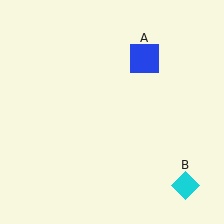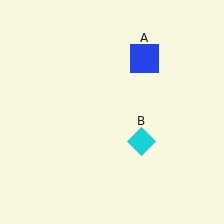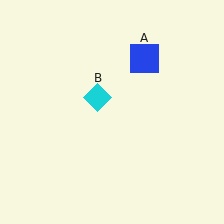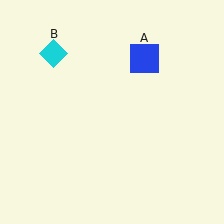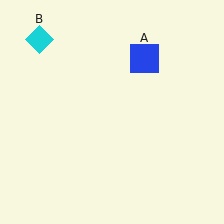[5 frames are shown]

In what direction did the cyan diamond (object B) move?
The cyan diamond (object B) moved up and to the left.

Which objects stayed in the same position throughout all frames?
Blue square (object A) remained stationary.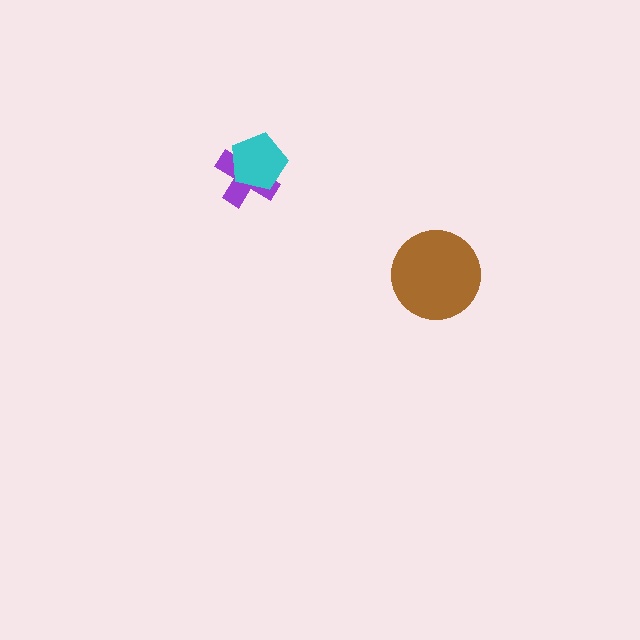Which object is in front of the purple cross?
The cyan pentagon is in front of the purple cross.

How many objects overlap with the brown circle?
0 objects overlap with the brown circle.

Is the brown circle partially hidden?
No, no other shape covers it.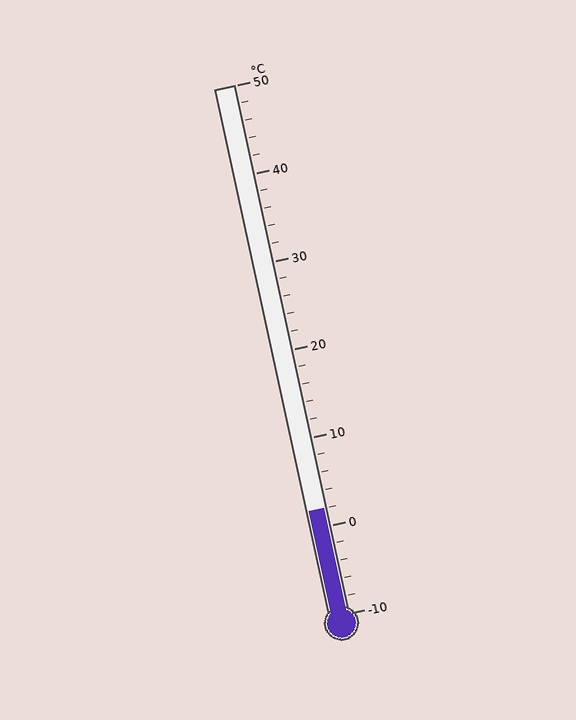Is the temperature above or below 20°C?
The temperature is below 20°C.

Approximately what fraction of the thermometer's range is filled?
The thermometer is filled to approximately 20% of its range.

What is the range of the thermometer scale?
The thermometer scale ranges from -10°C to 50°C.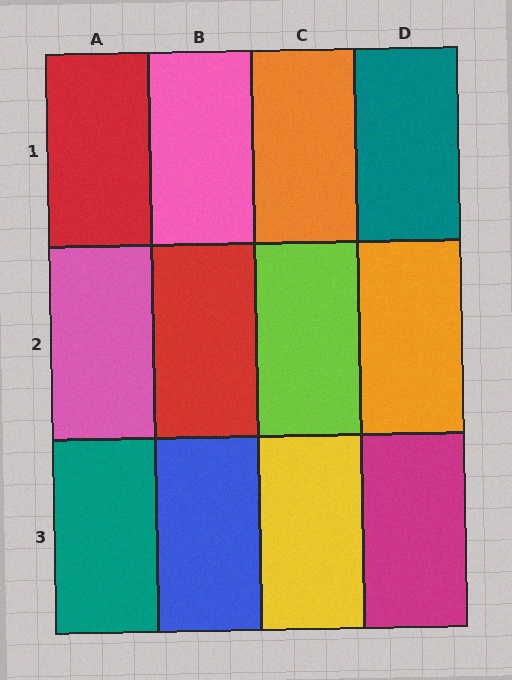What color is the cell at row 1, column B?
Pink.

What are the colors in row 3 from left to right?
Teal, blue, yellow, magenta.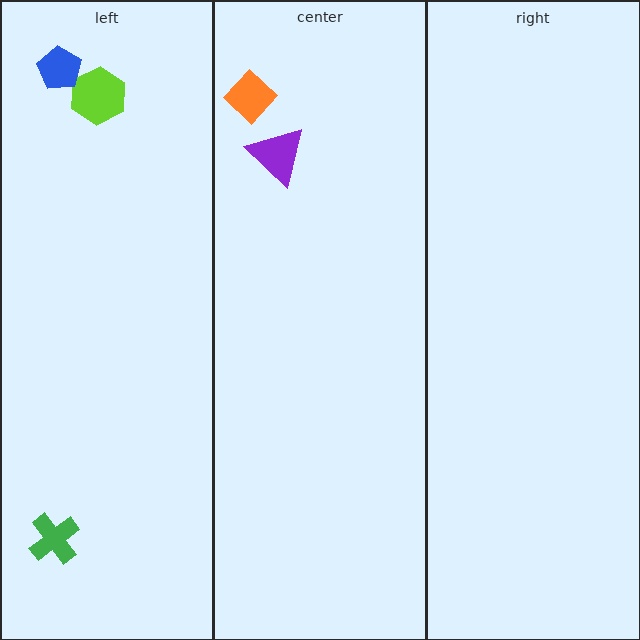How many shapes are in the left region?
3.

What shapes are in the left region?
The green cross, the lime hexagon, the blue pentagon.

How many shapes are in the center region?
2.